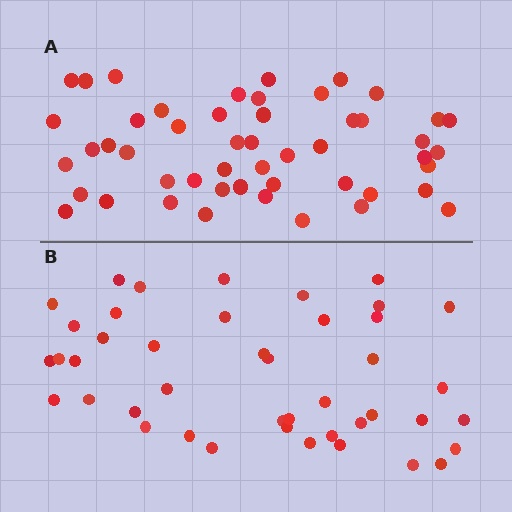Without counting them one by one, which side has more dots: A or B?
Region A (the top region) has more dots.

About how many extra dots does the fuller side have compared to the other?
Region A has roughly 8 or so more dots than region B.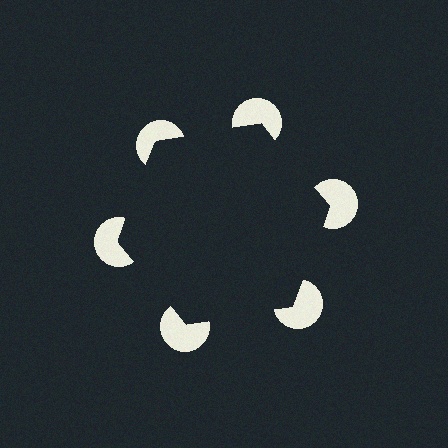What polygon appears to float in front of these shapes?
An illusory hexagon — its edges are inferred from the aligned wedge cuts in the pac-man discs, not physically drawn.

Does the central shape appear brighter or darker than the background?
It typically appears slightly darker than the background, even though no actual brightness change is drawn.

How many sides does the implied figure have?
6 sides.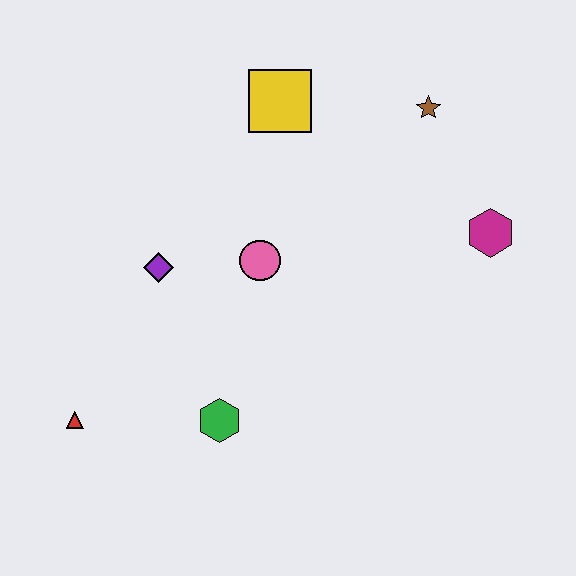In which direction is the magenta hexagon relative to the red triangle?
The magenta hexagon is to the right of the red triangle.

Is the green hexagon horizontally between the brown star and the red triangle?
Yes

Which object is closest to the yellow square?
The brown star is closest to the yellow square.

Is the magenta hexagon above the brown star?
No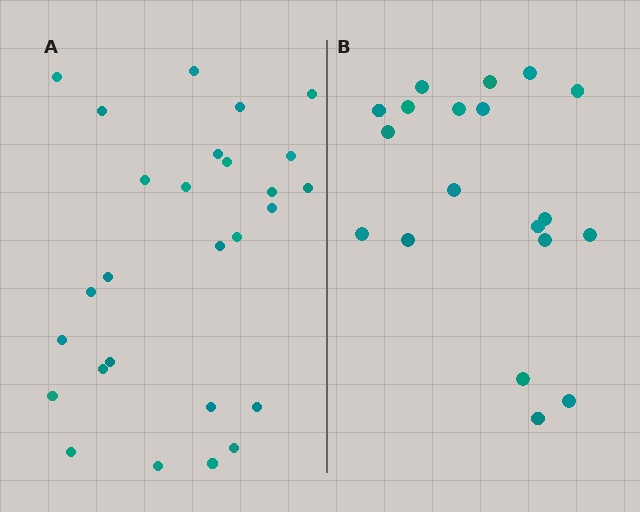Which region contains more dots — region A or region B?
Region A (the left region) has more dots.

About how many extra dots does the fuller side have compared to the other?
Region A has roughly 8 or so more dots than region B.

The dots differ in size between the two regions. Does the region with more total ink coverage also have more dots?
No. Region B has more total ink coverage because its dots are larger, but region A actually contains more individual dots. Total area can be misleading — the number of items is what matters here.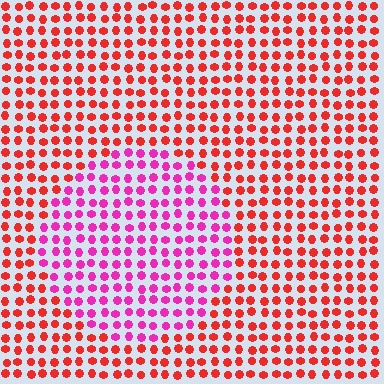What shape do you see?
I see a circle.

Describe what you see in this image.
The image is filled with small red elements in a uniform arrangement. A circle-shaped region is visible where the elements are tinted to a slightly different hue, forming a subtle color boundary.